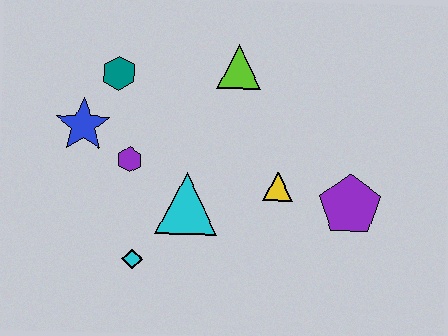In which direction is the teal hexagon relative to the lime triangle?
The teal hexagon is to the left of the lime triangle.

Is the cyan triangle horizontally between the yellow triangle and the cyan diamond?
Yes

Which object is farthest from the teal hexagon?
The purple pentagon is farthest from the teal hexagon.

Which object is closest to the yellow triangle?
The purple pentagon is closest to the yellow triangle.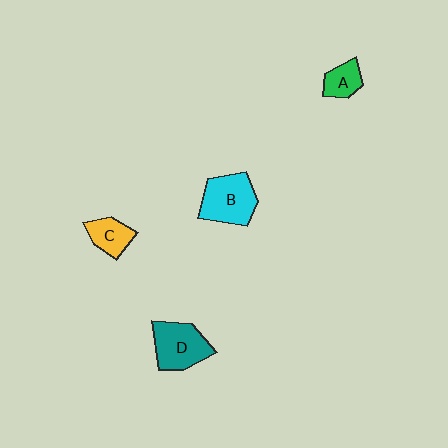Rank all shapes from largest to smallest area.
From largest to smallest: B (cyan), D (teal), C (yellow), A (green).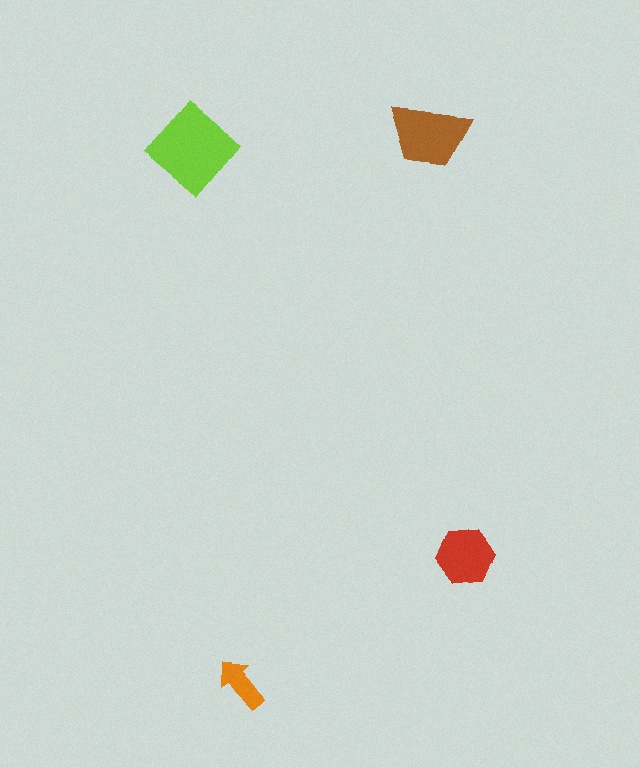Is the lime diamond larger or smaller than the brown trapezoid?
Larger.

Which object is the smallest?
The orange arrow.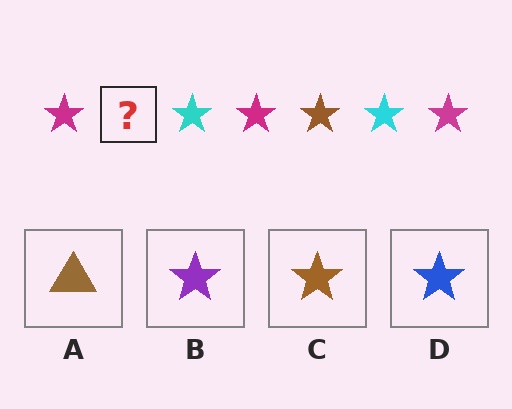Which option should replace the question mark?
Option C.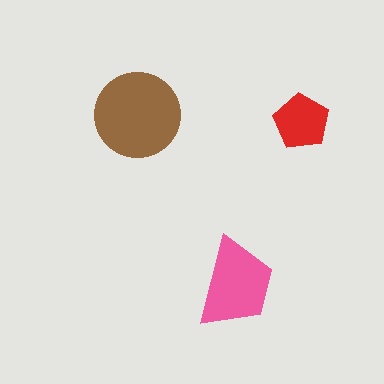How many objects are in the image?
There are 3 objects in the image.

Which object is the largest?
The brown circle.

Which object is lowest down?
The pink trapezoid is bottommost.